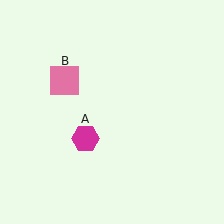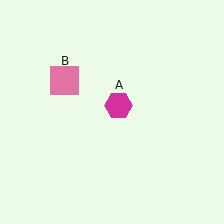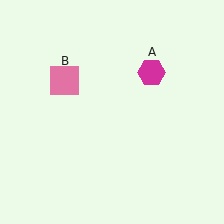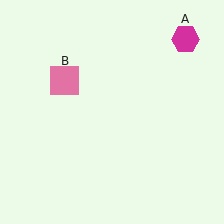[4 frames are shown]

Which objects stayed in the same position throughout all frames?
Pink square (object B) remained stationary.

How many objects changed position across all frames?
1 object changed position: magenta hexagon (object A).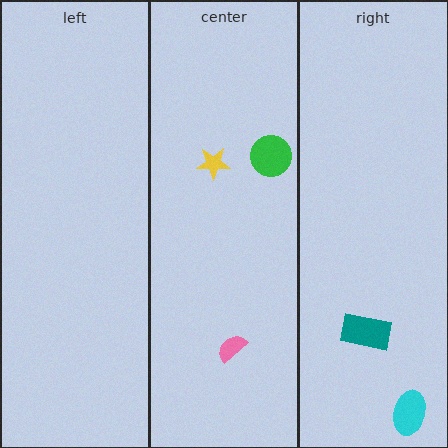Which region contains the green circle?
The center region.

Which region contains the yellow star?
The center region.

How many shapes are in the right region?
2.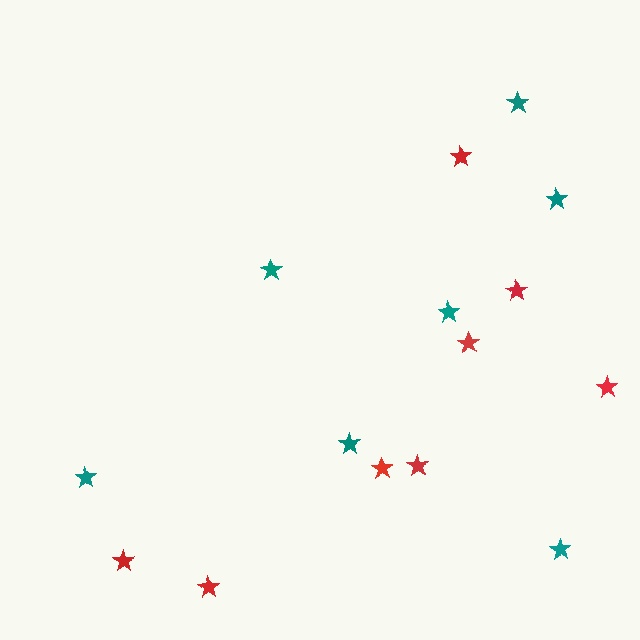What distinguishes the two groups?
There are 2 groups: one group of red stars (8) and one group of teal stars (7).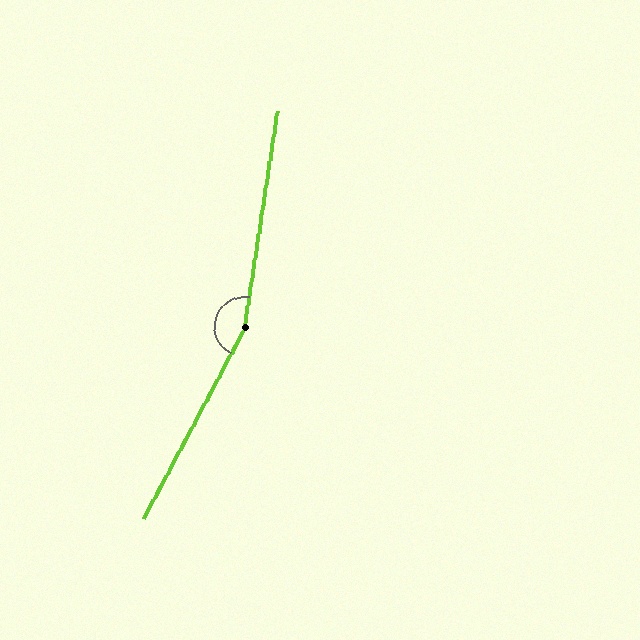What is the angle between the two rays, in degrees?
Approximately 161 degrees.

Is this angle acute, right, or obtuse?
It is obtuse.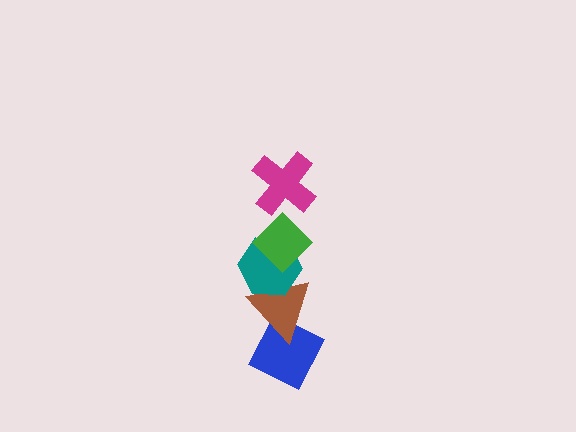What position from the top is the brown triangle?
The brown triangle is 4th from the top.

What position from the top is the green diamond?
The green diamond is 2nd from the top.